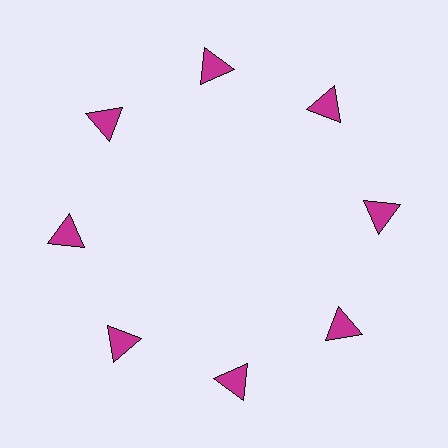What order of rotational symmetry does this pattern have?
This pattern has 8-fold rotational symmetry.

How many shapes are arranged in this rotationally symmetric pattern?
There are 8 shapes, arranged in 8 groups of 1.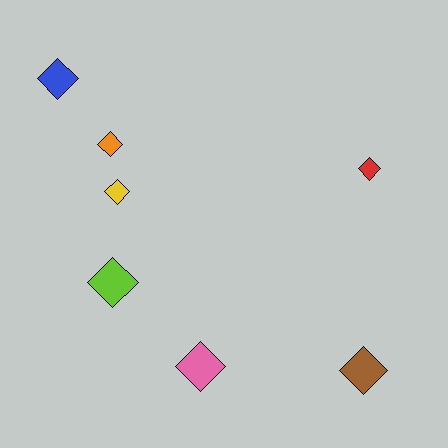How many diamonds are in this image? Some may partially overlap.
There are 7 diamonds.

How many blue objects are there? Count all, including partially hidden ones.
There is 1 blue object.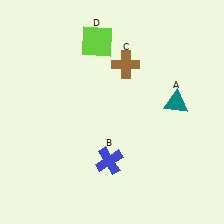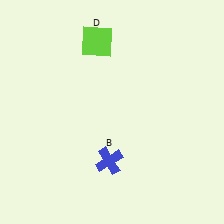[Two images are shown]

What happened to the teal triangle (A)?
The teal triangle (A) was removed in Image 2. It was in the top-right area of Image 1.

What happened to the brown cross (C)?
The brown cross (C) was removed in Image 2. It was in the top-right area of Image 1.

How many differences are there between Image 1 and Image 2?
There are 2 differences between the two images.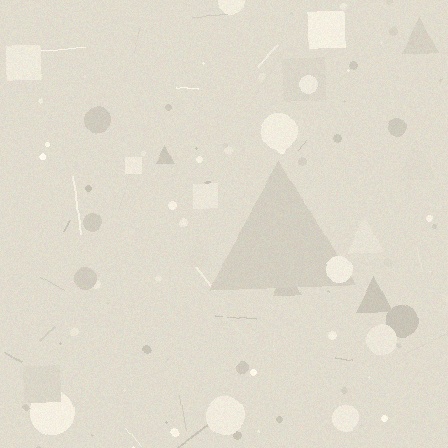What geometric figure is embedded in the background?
A triangle is embedded in the background.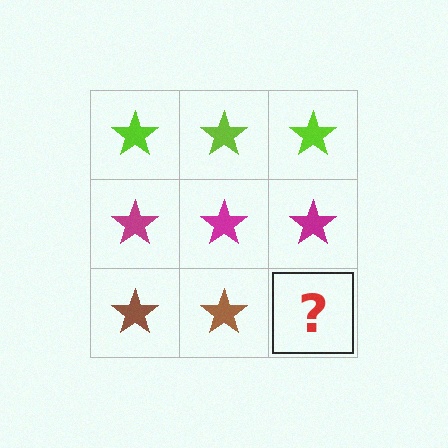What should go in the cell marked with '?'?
The missing cell should contain a brown star.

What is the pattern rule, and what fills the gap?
The rule is that each row has a consistent color. The gap should be filled with a brown star.